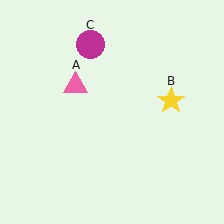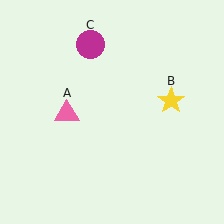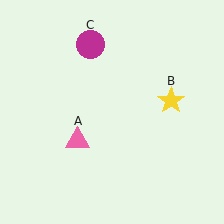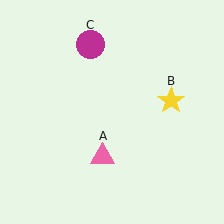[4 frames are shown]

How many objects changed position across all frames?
1 object changed position: pink triangle (object A).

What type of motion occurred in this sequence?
The pink triangle (object A) rotated counterclockwise around the center of the scene.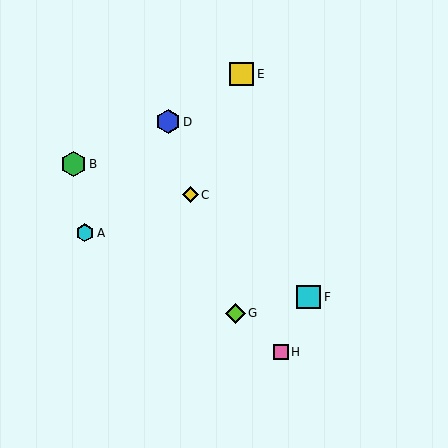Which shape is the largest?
The green hexagon (labeled B) is the largest.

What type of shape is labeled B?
Shape B is a green hexagon.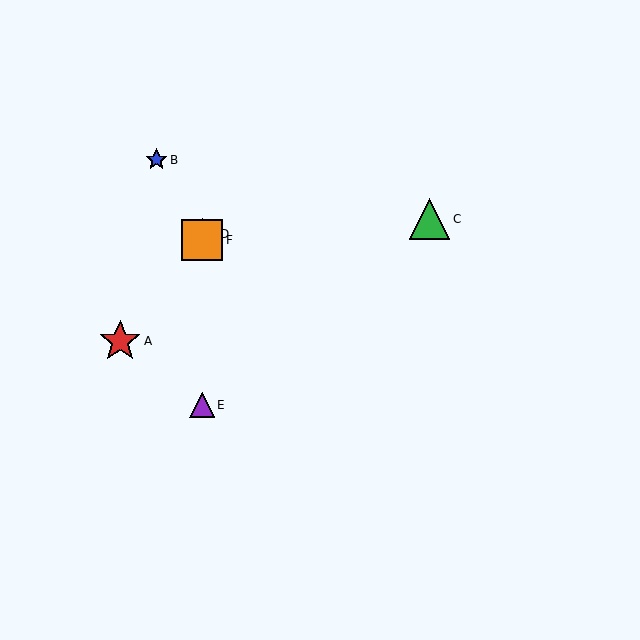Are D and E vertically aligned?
Yes, both are at x≈202.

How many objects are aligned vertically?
3 objects (D, E, F) are aligned vertically.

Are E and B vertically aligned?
No, E is at x≈202 and B is at x≈157.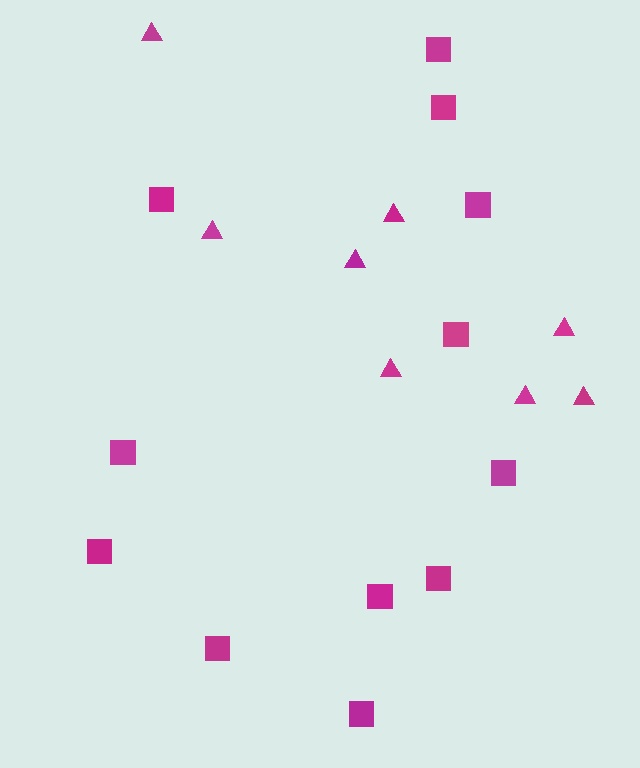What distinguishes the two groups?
There are 2 groups: one group of triangles (8) and one group of squares (12).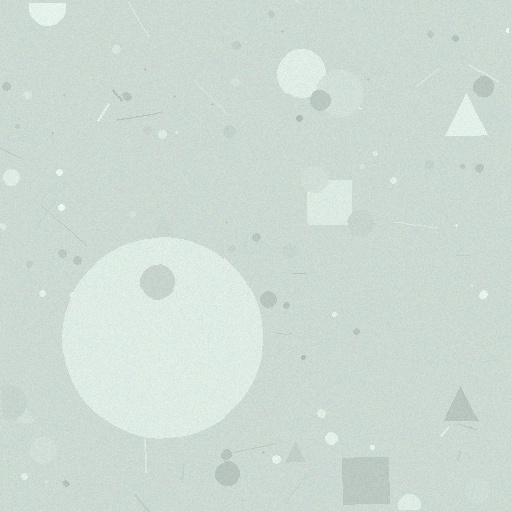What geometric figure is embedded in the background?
A circle is embedded in the background.